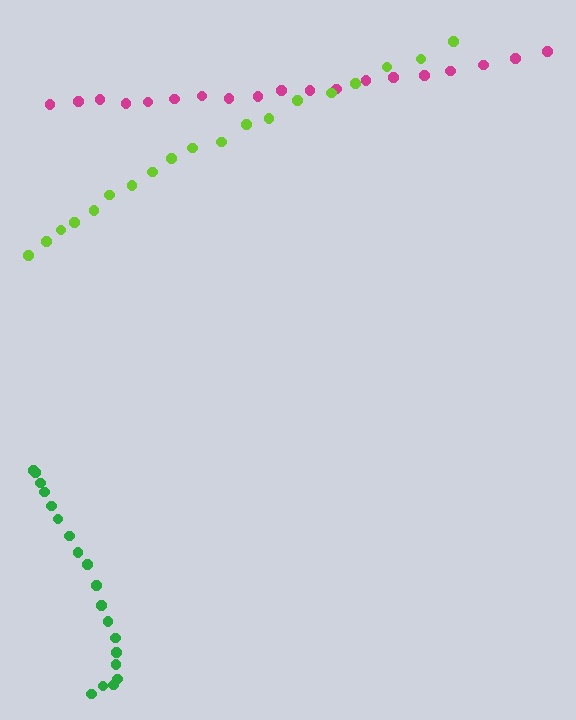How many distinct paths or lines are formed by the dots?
There are 3 distinct paths.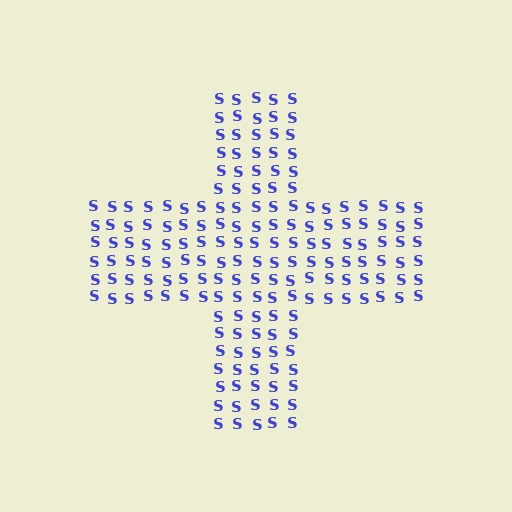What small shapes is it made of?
It is made of small letter S's.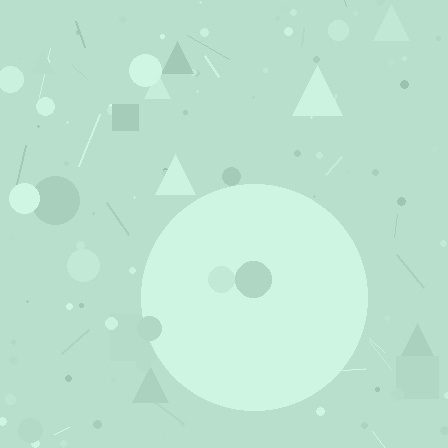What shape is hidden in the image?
A circle is hidden in the image.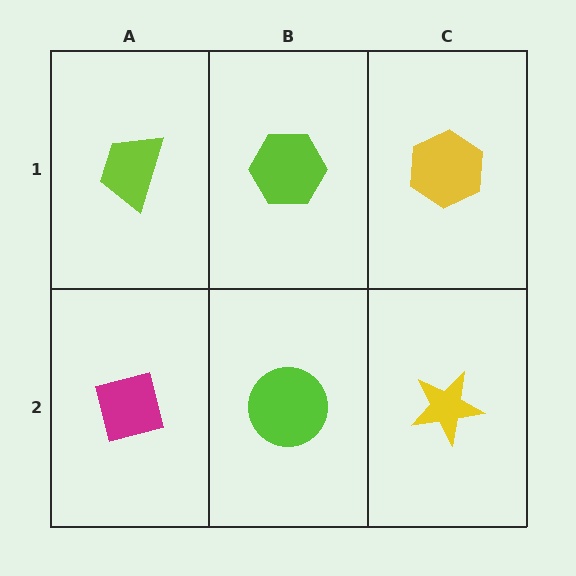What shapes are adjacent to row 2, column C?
A yellow hexagon (row 1, column C), a lime circle (row 2, column B).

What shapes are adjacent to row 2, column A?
A lime trapezoid (row 1, column A), a lime circle (row 2, column B).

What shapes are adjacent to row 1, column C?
A yellow star (row 2, column C), a lime hexagon (row 1, column B).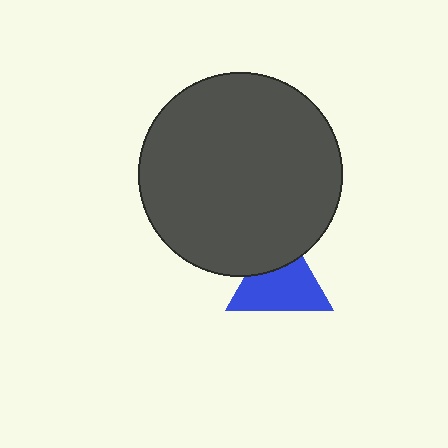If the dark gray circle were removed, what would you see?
You would see the complete blue triangle.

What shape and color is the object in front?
The object in front is a dark gray circle.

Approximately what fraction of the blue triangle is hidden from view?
Roughly 31% of the blue triangle is hidden behind the dark gray circle.